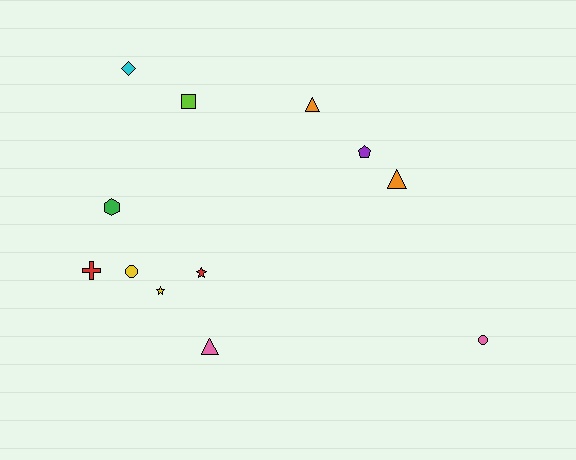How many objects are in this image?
There are 12 objects.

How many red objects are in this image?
There are 2 red objects.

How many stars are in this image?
There are 2 stars.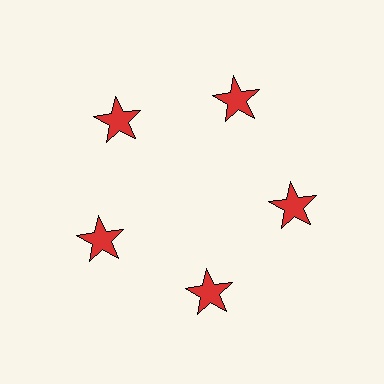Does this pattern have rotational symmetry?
Yes, this pattern has 5-fold rotational symmetry. It looks the same after rotating 72 degrees around the center.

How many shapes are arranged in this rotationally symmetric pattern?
There are 5 shapes, arranged in 5 groups of 1.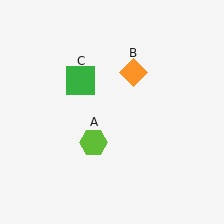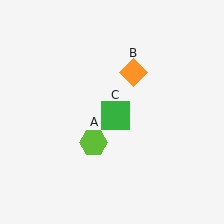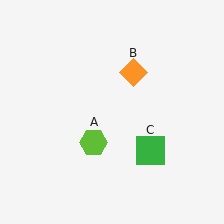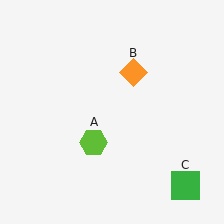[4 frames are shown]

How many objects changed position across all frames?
1 object changed position: green square (object C).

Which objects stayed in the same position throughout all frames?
Lime hexagon (object A) and orange diamond (object B) remained stationary.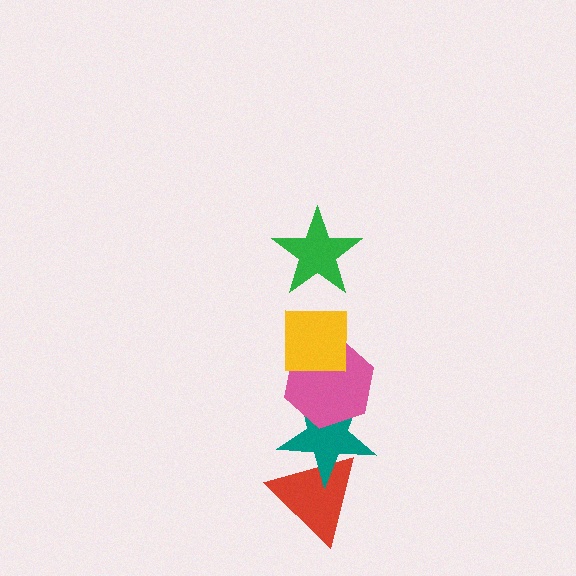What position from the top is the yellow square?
The yellow square is 2nd from the top.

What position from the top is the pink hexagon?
The pink hexagon is 3rd from the top.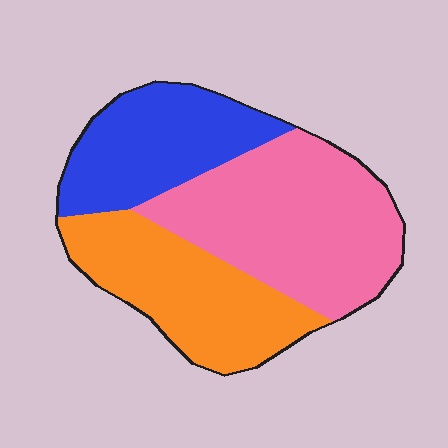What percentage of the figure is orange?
Orange covers about 30% of the figure.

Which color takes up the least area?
Blue, at roughly 25%.